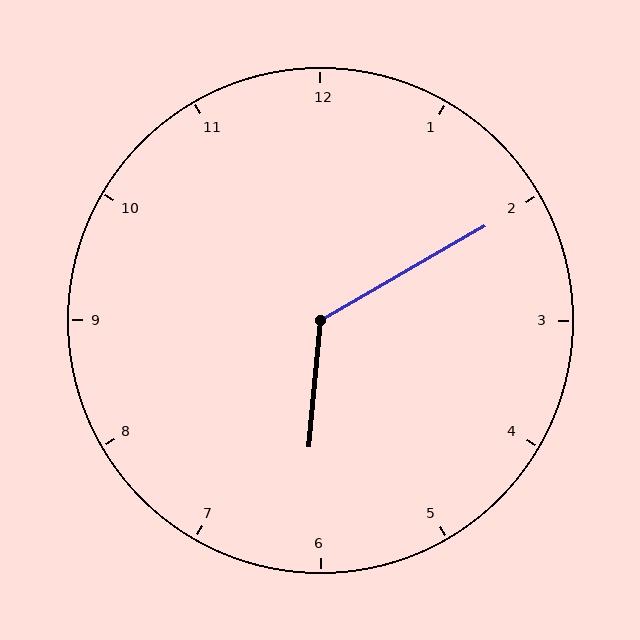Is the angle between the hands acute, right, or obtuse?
It is obtuse.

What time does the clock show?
6:10.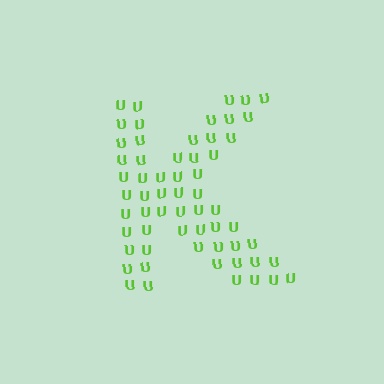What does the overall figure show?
The overall figure shows the letter K.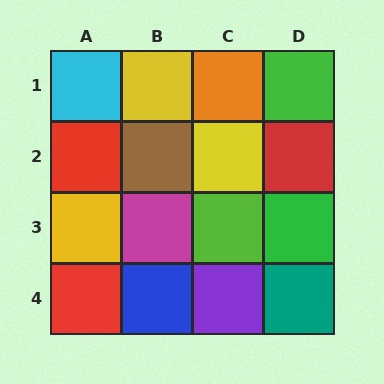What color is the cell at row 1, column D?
Green.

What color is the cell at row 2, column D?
Red.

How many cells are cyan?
1 cell is cyan.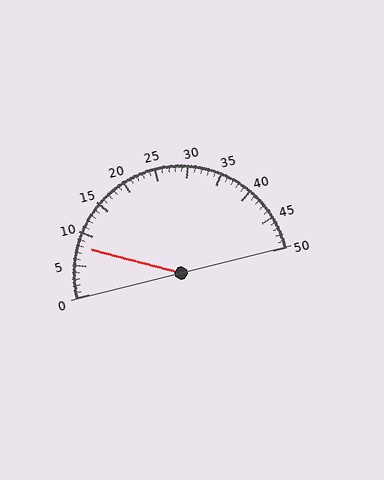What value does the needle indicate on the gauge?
The needle indicates approximately 8.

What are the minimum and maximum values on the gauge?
The gauge ranges from 0 to 50.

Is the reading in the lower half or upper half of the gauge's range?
The reading is in the lower half of the range (0 to 50).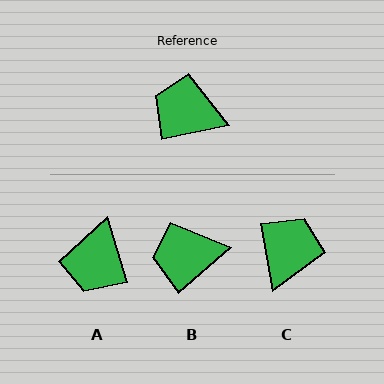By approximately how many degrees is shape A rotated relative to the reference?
Approximately 95 degrees counter-clockwise.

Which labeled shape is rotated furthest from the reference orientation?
A, about 95 degrees away.